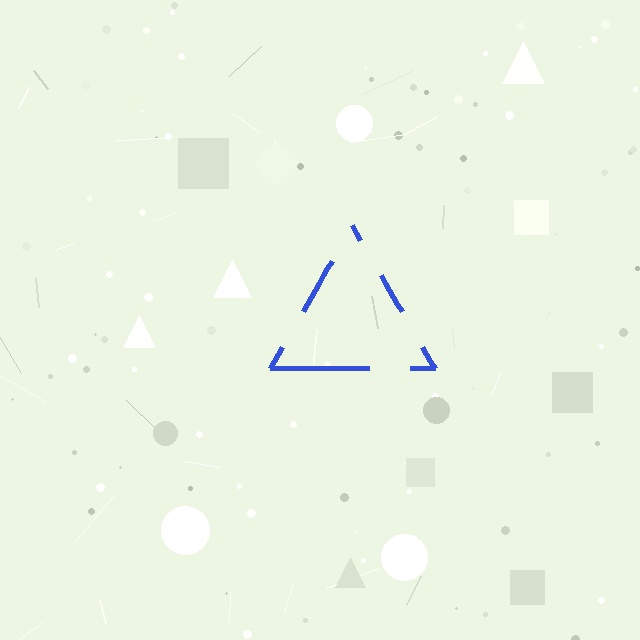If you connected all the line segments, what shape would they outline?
They would outline a triangle.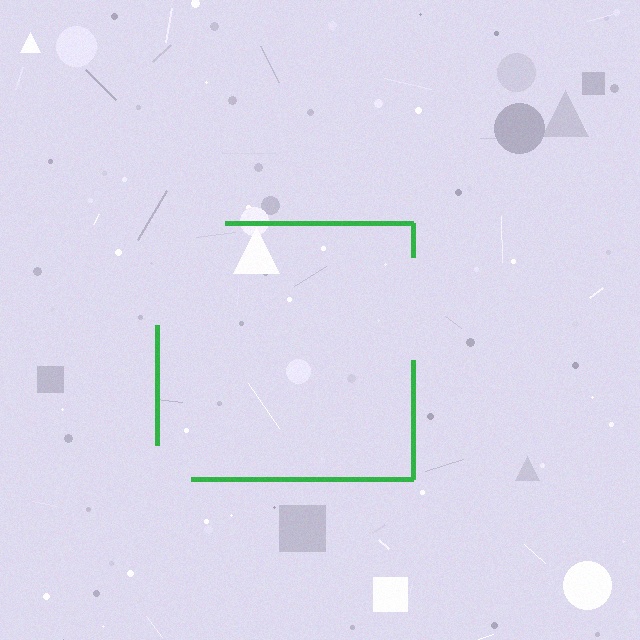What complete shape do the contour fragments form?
The contour fragments form a square.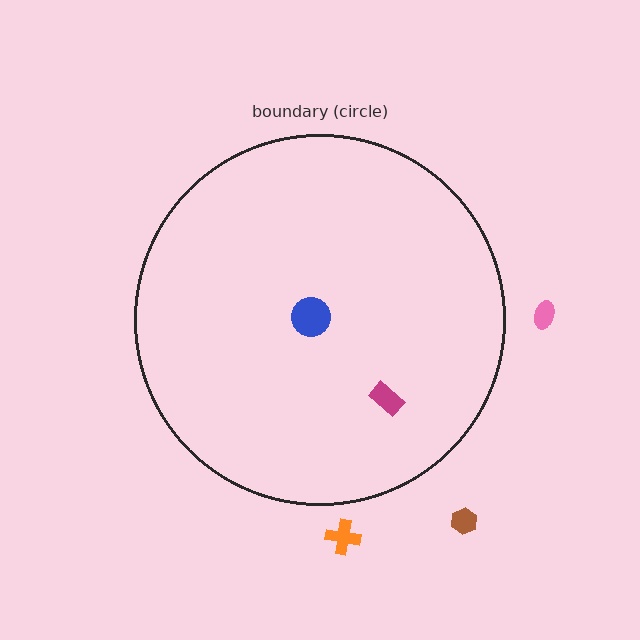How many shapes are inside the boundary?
2 inside, 3 outside.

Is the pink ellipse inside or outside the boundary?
Outside.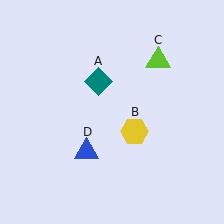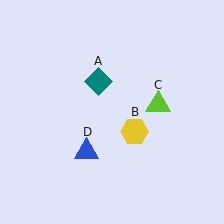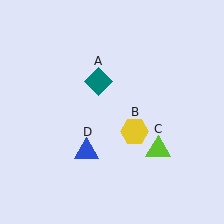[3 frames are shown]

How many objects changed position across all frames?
1 object changed position: lime triangle (object C).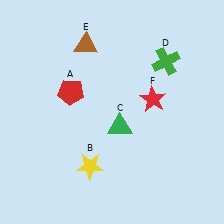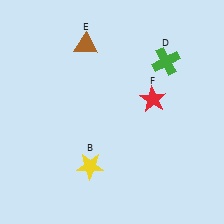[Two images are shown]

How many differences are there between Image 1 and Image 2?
There are 2 differences between the two images.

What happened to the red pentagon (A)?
The red pentagon (A) was removed in Image 2. It was in the top-left area of Image 1.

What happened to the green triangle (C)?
The green triangle (C) was removed in Image 2. It was in the bottom-right area of Image 1.